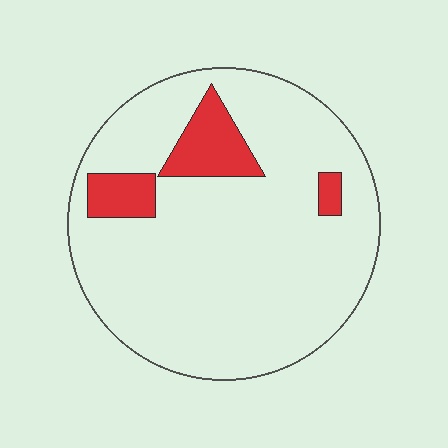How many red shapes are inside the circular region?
3.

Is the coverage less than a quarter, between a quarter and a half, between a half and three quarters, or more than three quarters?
Less than a quarter.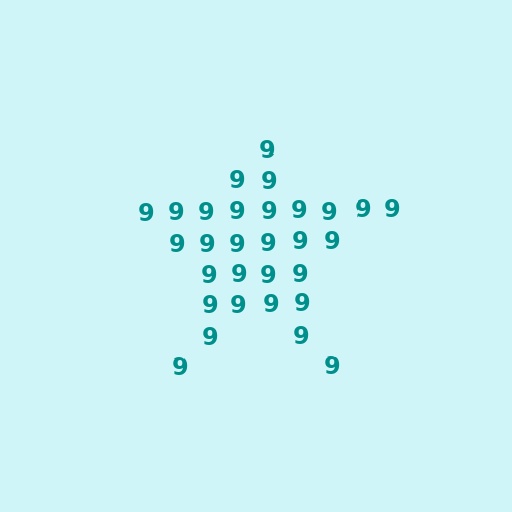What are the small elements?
The small elements are digit 9's.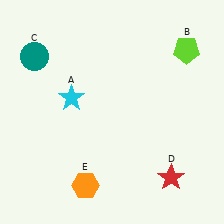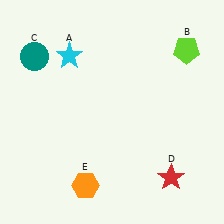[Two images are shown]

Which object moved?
The cyan star (A) moved up.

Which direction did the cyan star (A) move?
The cyan star (A) moved up.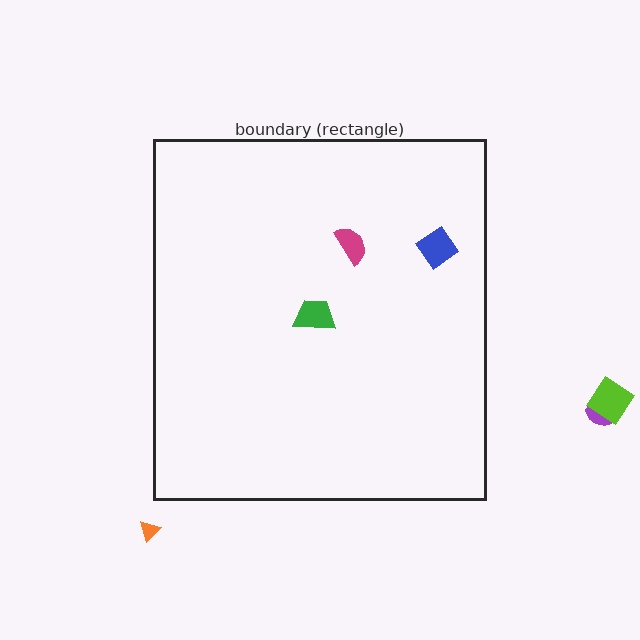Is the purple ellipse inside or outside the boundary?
Outside.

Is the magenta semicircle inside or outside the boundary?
Inside.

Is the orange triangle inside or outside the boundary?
Outside.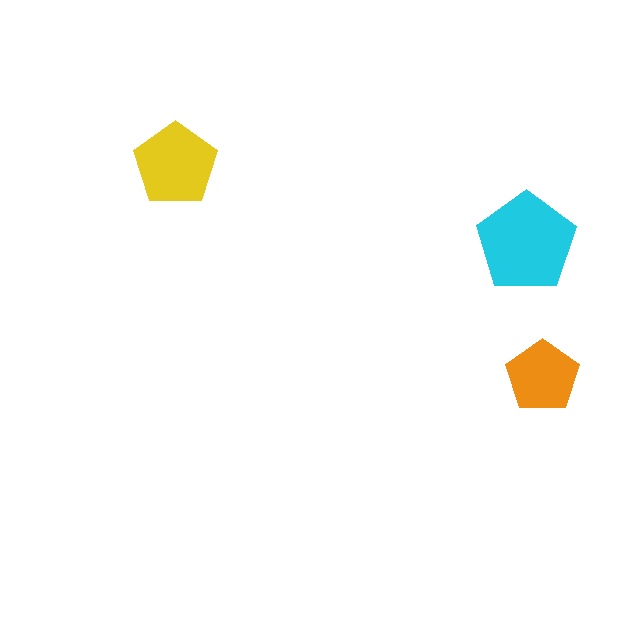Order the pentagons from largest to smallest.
the cyan one, the yellow one, the orange one.